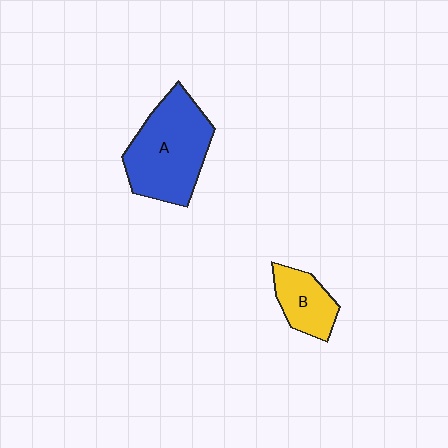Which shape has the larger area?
Shape A (blue).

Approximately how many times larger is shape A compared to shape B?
Approximately 2.2 times.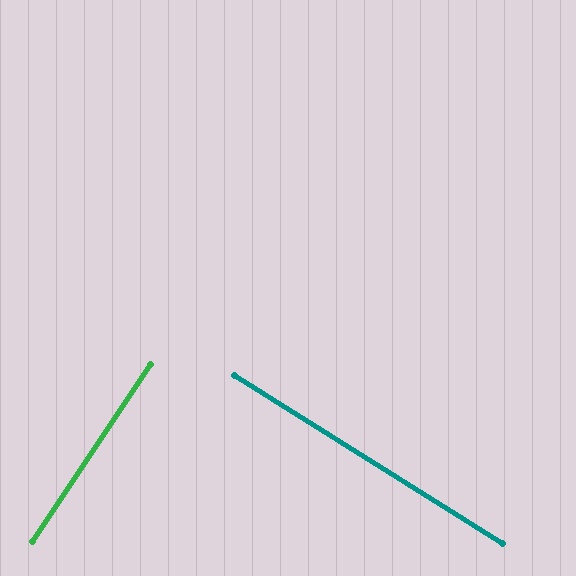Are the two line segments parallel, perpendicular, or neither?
Perpendicular — they meet at approximately 88°.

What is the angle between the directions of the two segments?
Approximately 88 degrees.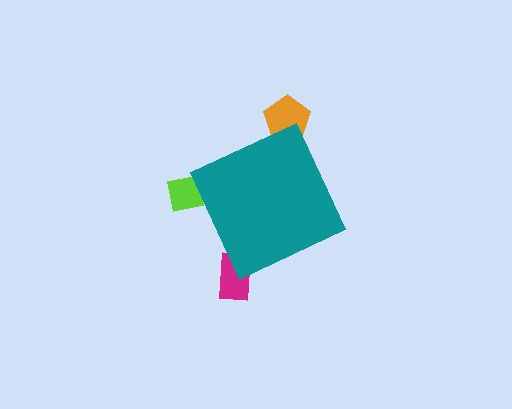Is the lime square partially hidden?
Yes, the lime square is partially hidden behind the teal diamond.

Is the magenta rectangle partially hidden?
Yes, the magenta rectangle is partially hidden behind the teal diamond.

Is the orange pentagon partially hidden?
Yes, the orange pentagon is partially hidden behind the teal diamond.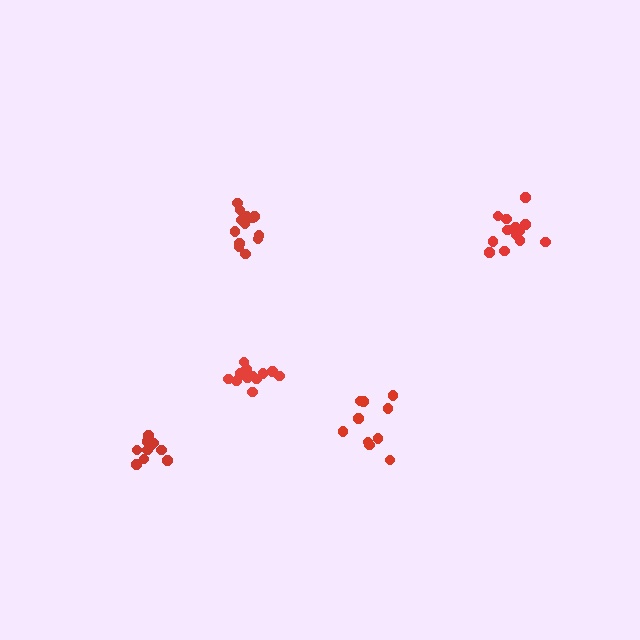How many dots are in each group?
Group 1: 13 dots, Group 2: 13 dots, Group 3: 10 dots, Group 4: 12 dots, Group 5: 10 dots (58 total).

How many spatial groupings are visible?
There are 5 spatial groupings.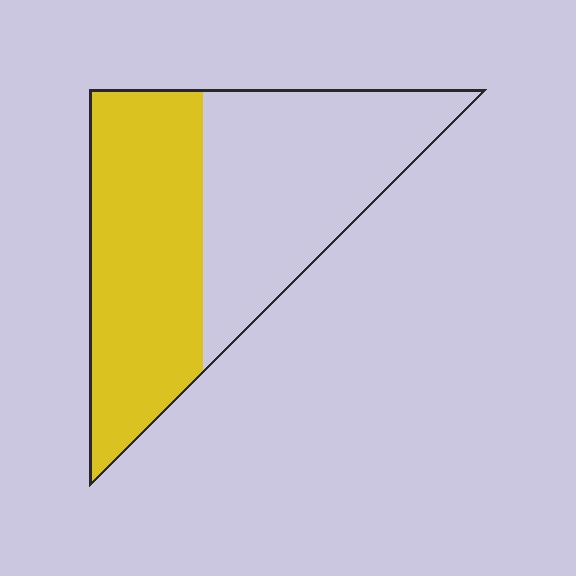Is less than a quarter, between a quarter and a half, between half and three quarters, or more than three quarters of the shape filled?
Between a quarter and a half.